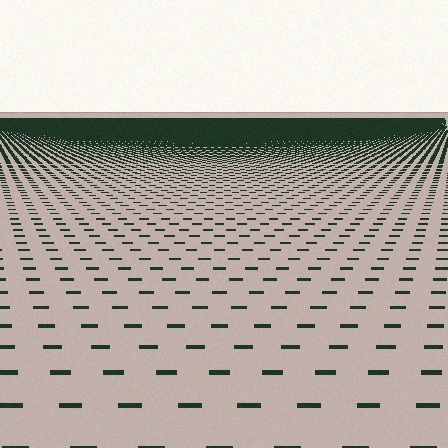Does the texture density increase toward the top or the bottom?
Density increases toward the top.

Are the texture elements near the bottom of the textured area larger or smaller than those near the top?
Larger. Near the bottom, elements are closer to the viewer and appear at a bigger on-screen size.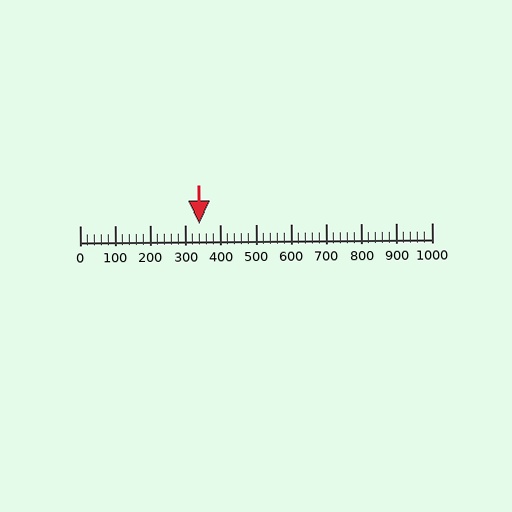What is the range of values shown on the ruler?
The ruler shows values from 0 to 1000.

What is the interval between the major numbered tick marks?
The major tick marks are spaced 100 units apart.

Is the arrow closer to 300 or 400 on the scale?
The arrow is closer to 300.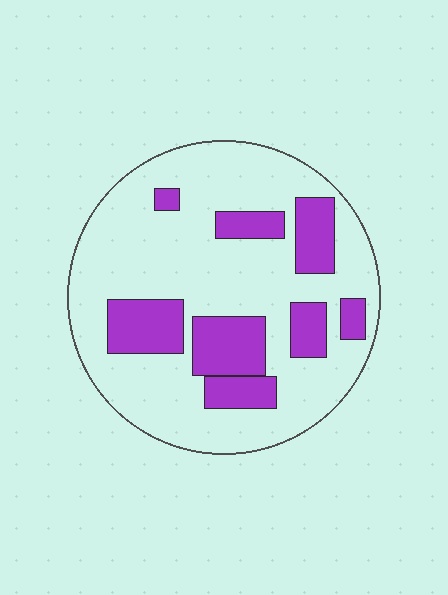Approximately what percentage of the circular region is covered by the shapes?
Approximately 25%.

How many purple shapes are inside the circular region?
8.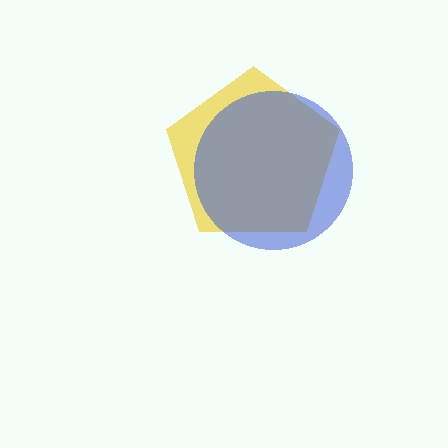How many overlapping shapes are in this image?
There are 2 overlapping shapes in the image.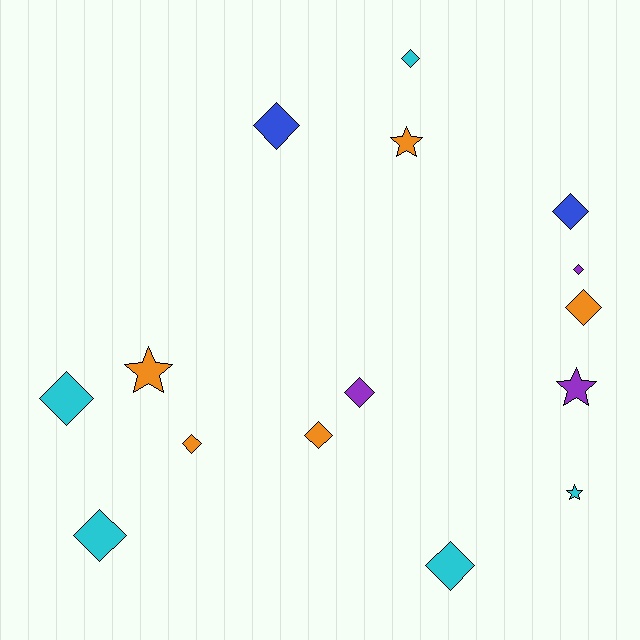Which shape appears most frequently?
Diamond, with 11 objects.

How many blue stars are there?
There are no blue stars.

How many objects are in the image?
There are 15 objects.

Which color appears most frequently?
Orange, with 5 objects.